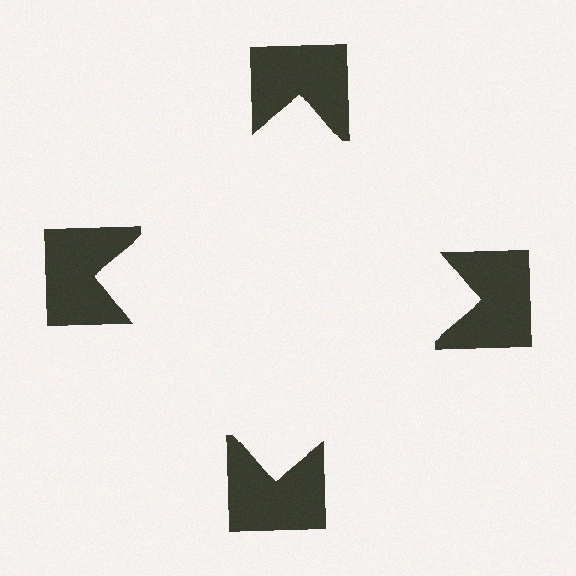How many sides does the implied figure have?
4 sides.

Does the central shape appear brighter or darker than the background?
It typically appears slightly brighter than the background, even though no actual brightness change is drawn.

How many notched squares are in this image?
There are 4 — one at each vertex of the illusory square.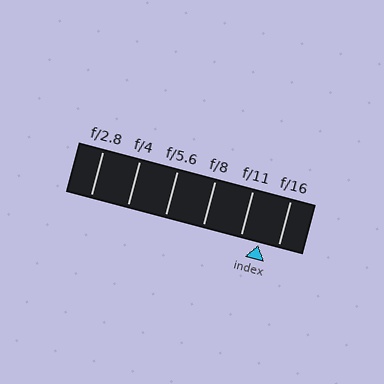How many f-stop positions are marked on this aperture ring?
There are 6 f-stop positions marked.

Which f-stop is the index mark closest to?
The index mark is closest to f/11.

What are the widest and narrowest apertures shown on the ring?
The widest aperture shown is f/2.8 and the narrowest is f/16.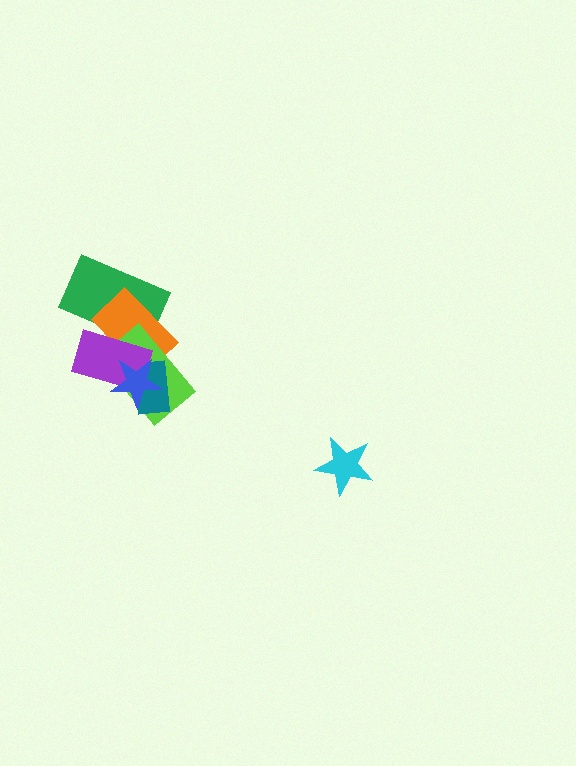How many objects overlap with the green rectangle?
3 objects overlap with the green rectangle.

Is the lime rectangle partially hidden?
Yes, it is partially covered by another shape.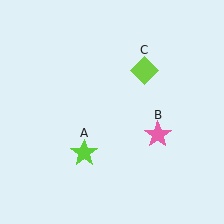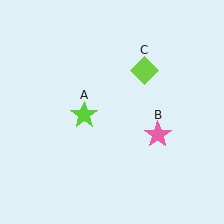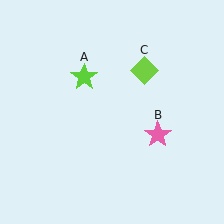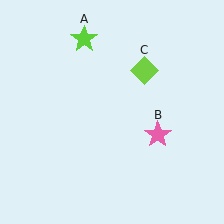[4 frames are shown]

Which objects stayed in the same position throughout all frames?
Pink star (object B) and lime diamond (object C) remained stationary.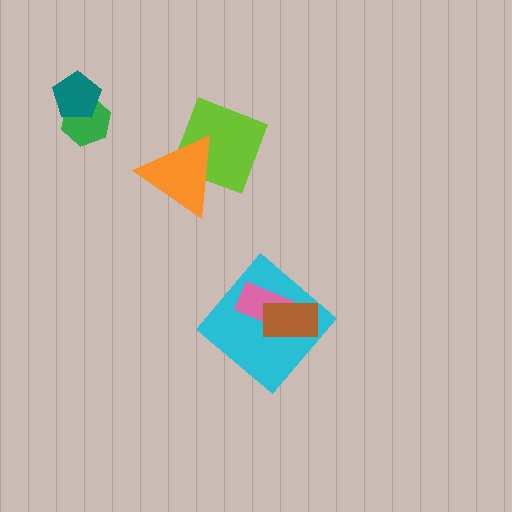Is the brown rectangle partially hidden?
No, no other shape covers it.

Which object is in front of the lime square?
The orange triangle is in front of the lime square.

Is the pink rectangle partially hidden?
Yes, it is partially covered by another shape.